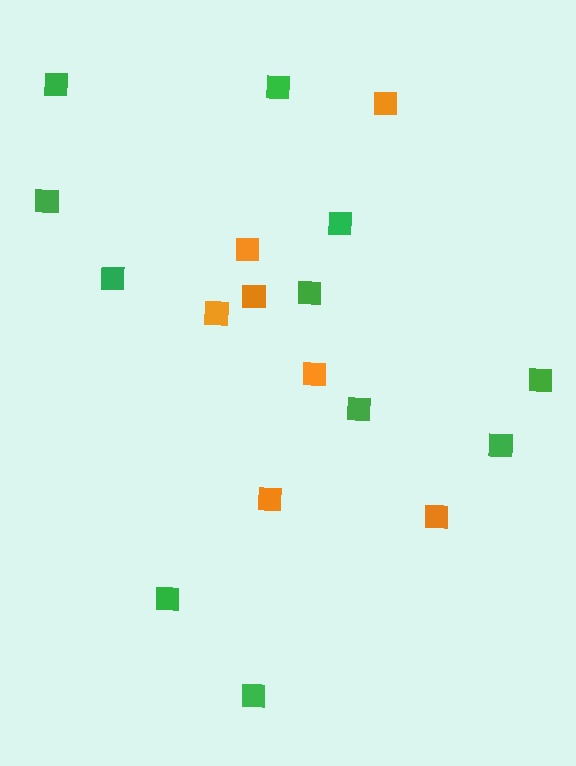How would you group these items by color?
There are 2 groups: one group of green squares (11) and one group of orange squares (7).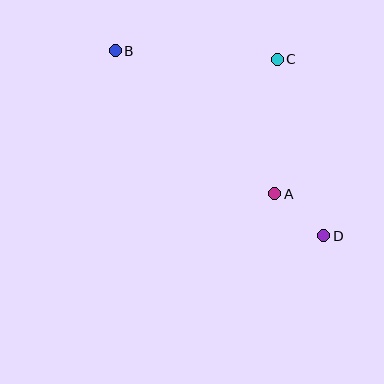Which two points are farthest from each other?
Points B and D are farthest from each other.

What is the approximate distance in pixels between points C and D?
The distance between C and D is approximately 183 pixels.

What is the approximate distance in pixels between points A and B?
The distance between A and B is approximately 214 pixels.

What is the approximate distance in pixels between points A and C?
The distance between A and C is approximately 135 pixels.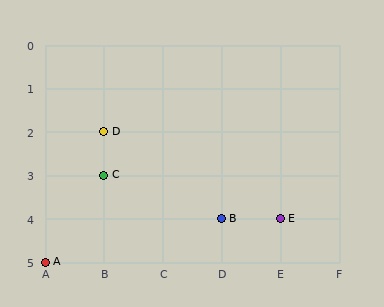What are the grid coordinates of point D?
Point D is at grid coordinates (B, 2).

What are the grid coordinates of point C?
Point C is at grid coordinates (B, 3).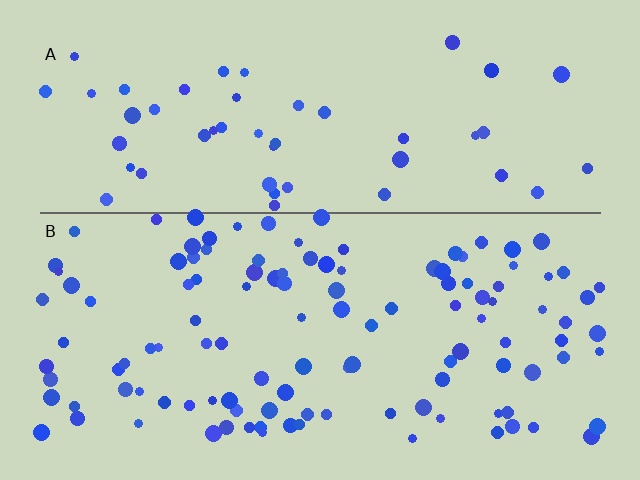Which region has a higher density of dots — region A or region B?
B (the bottom).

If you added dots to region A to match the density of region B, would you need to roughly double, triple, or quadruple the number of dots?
Approximately double.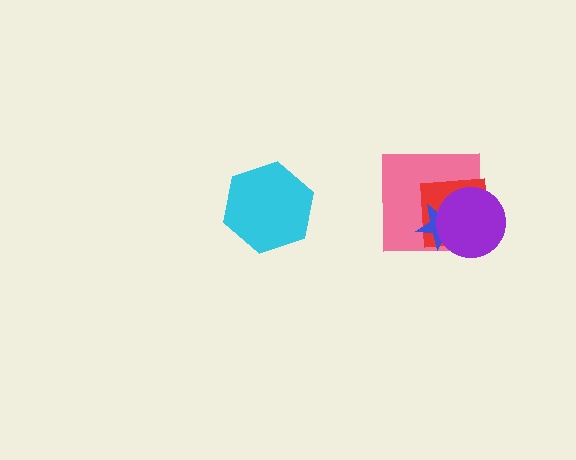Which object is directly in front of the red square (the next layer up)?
The blue star is directly in front of the red square.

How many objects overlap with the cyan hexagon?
0 objects overlap with the cyan hexagon.